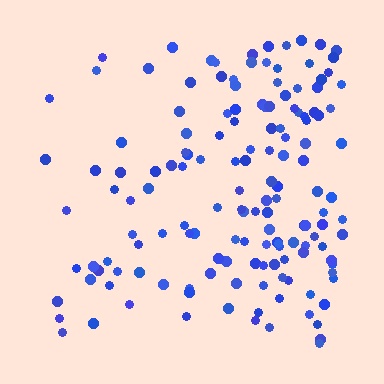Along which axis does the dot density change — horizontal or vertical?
Horizontal.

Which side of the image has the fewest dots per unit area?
The left.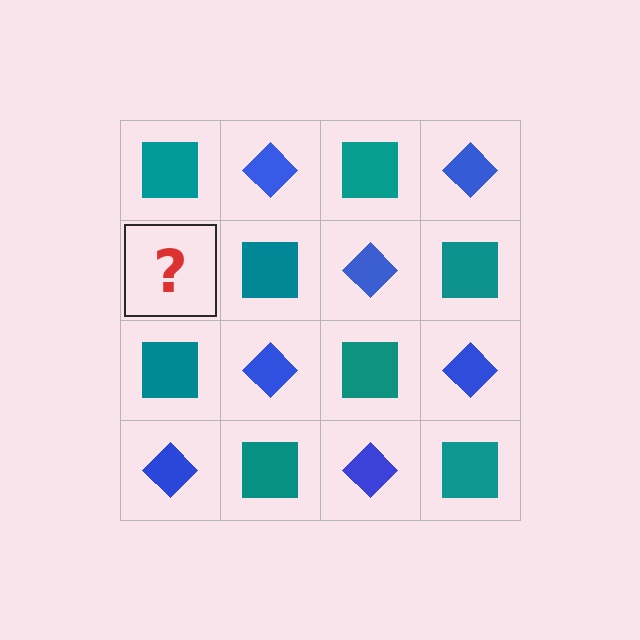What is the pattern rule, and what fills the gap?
The rule is that it alternates teal square and blue diamond in a checkerboard pattern. The gap should be filled with a blue diamond.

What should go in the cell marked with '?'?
The missing cell should contain a blue diamond.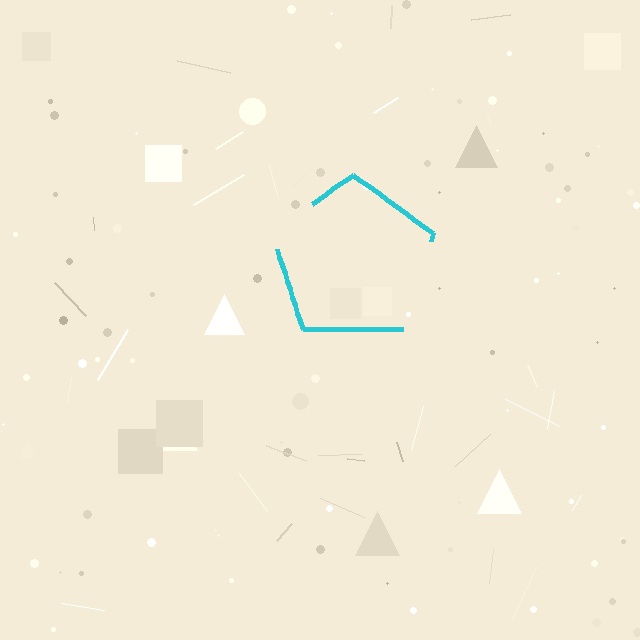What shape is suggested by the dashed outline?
The dashed outline suggests a pentagon.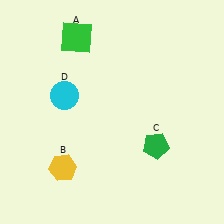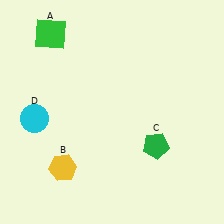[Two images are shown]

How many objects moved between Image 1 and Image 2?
2 objects moved between the two images.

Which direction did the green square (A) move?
The green square (A) moved left.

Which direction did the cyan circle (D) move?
The cyan circle (D) moved left.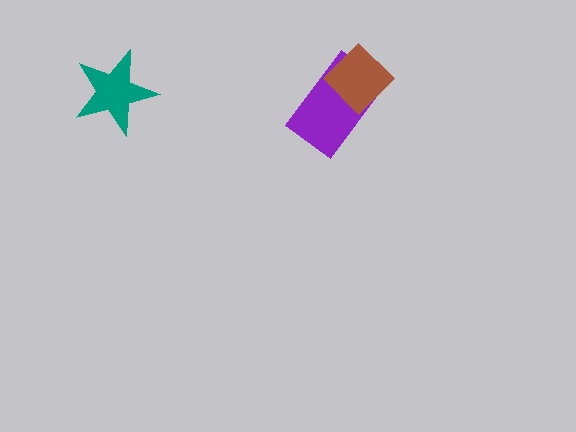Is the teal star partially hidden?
No, no other shape covers it.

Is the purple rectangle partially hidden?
Yes, it is partially covered by another shape.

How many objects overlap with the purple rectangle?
1 object overlaps with the purple rectangle.